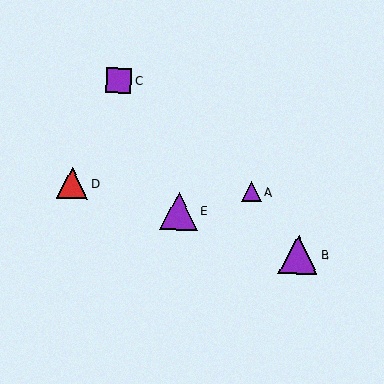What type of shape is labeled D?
Shape D is a red triangle.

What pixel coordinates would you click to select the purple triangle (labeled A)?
Click at (251, 192) to select the purple triangle A.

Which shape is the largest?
The purple triangle (labeled B) is the largest.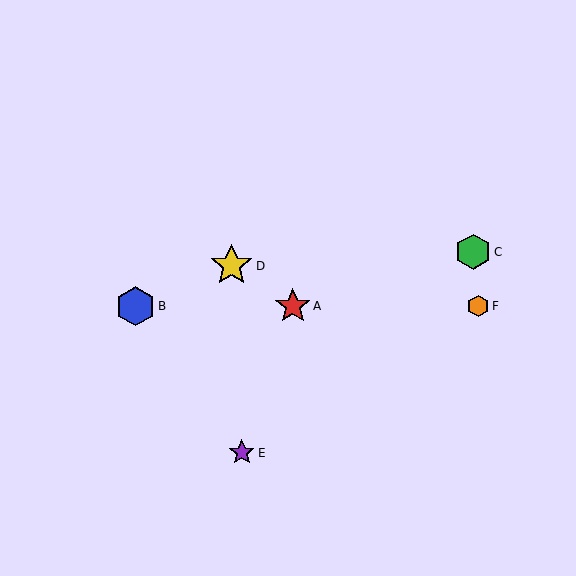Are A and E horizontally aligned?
No, A is at y≈306 and E is at y≈453.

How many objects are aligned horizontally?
3 objects (A, B, F) are aligned horizontally.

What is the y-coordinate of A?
Object A is at y≈306.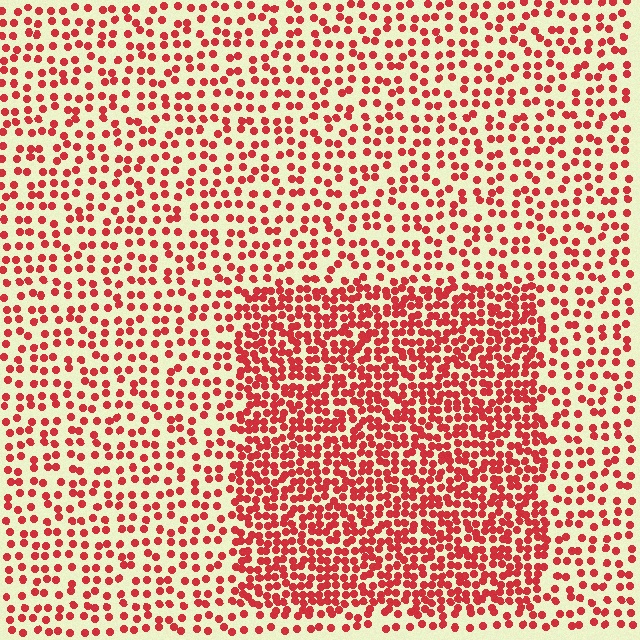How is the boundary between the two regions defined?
The boundary is defined by a change in element density (approximately 2.1x ratio). All elements are the same color, size, and shape.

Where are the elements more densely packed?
The elements are more densely packed inside the rectangle boundary.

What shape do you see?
I see a rectangle.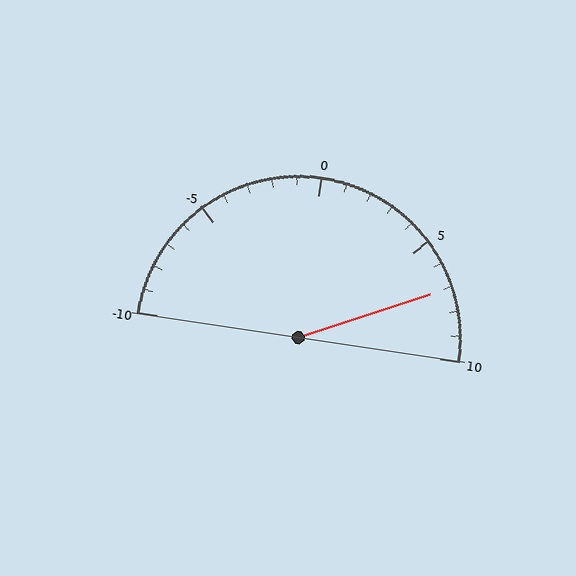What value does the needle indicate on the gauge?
The needle indicates approximately 7.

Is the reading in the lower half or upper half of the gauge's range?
The reading is in the upper half of the range (-10 to 10).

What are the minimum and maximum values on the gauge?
The gauge ranges from -10 to 10.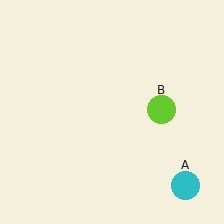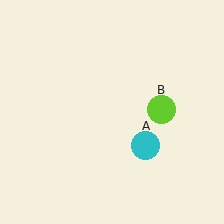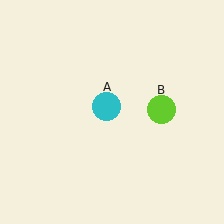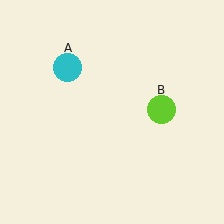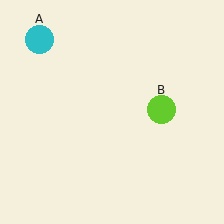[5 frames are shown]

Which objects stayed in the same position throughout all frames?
Lime circle (object B) remained stationary.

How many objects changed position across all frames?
1 object changed position: cyan circle (object A).